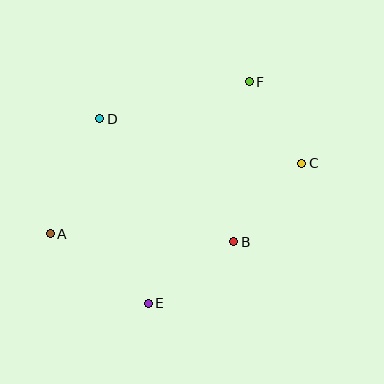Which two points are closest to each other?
Points C and F are closest to each other.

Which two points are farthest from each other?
Points A and C are farthest from each other.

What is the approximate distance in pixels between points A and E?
The distance between A and E is approximately 120 pixels.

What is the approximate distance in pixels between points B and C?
The distance between B and C is approximately 104 pixels.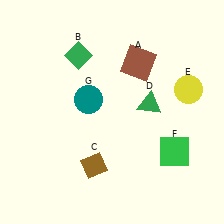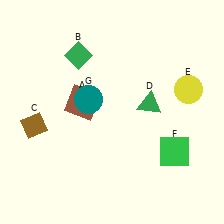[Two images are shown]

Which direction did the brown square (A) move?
The brown square (A) moved left.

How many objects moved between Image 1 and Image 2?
2 objects moved between the two images.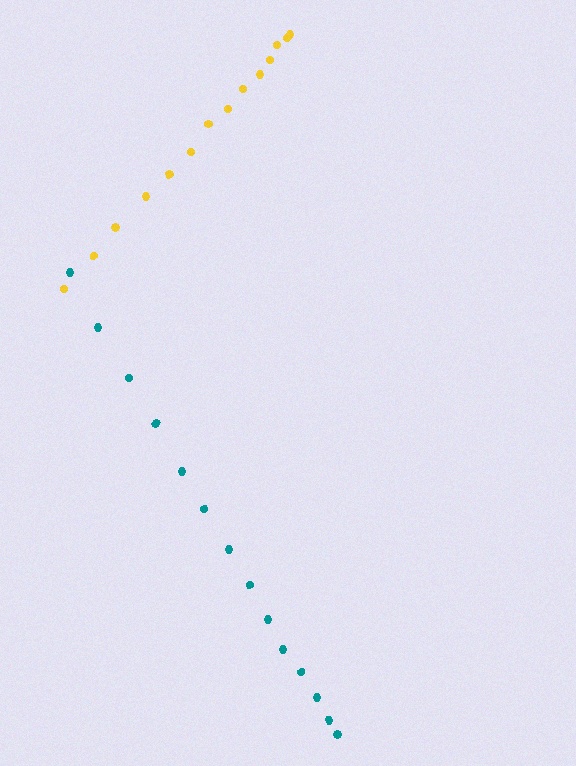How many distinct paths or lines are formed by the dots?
There are 2 distinct paths.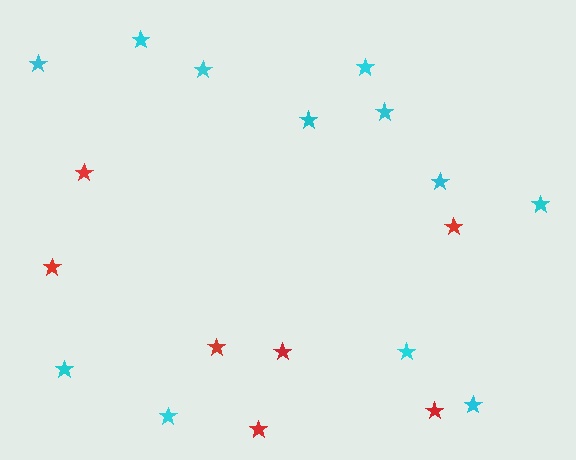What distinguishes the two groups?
There are 2 groups: one group of cyan stars (12) and one group of red stars (7).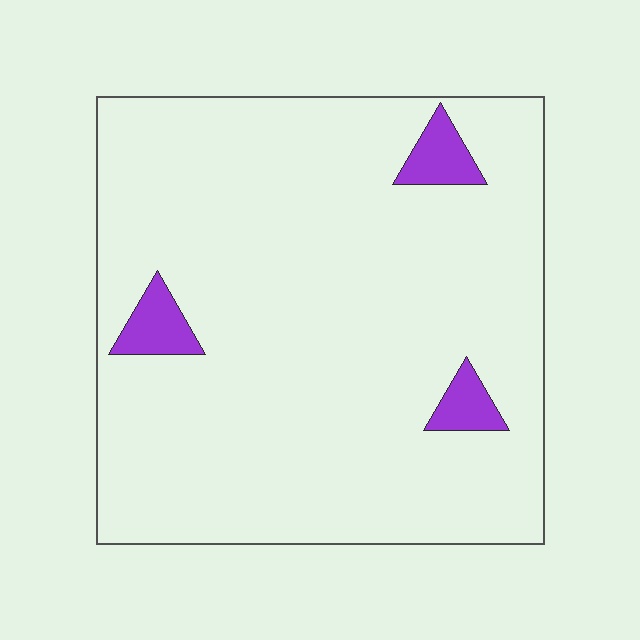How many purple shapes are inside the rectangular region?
3.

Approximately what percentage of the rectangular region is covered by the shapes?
Approximately 5%.